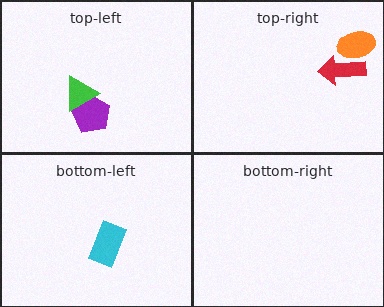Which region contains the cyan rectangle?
The bottom-left region.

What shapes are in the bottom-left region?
The cyan rectangle.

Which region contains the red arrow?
The top-right region.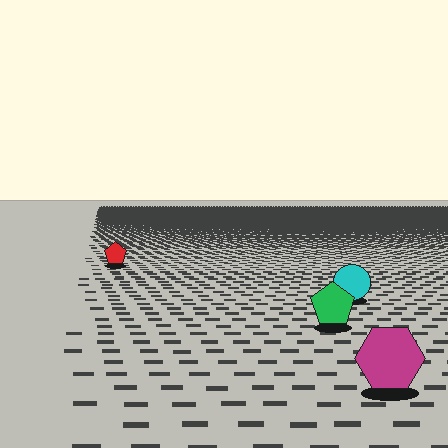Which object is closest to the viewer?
The magenta hexagon is closest. The texture marks near it are larger and more spread out.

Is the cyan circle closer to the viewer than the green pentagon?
No. The green pentagon is closer — you can tell from the texture gradient: the ground texture is coarser near it.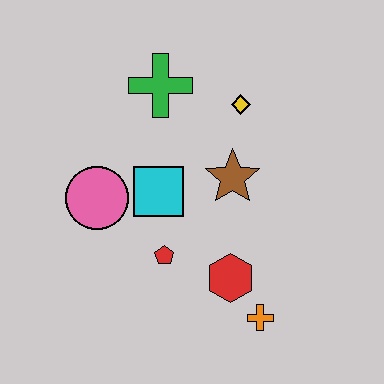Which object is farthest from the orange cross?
The green cross is farthest from the orange cross.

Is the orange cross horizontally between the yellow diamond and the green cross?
No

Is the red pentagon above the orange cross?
Yes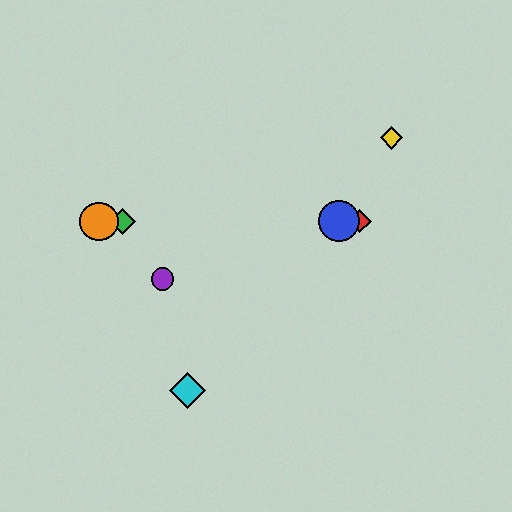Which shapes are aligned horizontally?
The red diamond, the blue circle, the green diamond, the orange circle are aligned horizontally.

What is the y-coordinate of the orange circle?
The orange circle is at y≈221.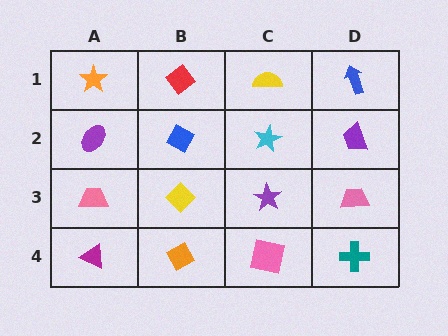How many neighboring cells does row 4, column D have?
2.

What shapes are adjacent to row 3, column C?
A cyan star (row 2, column C), a pink square (row 4, column C), a yellow diamond (row 3, column B), a pink trapezoid (row 3, column D).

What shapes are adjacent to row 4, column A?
A pink trapezoid (row 3, column A), an orange diamond (row 4, column B).